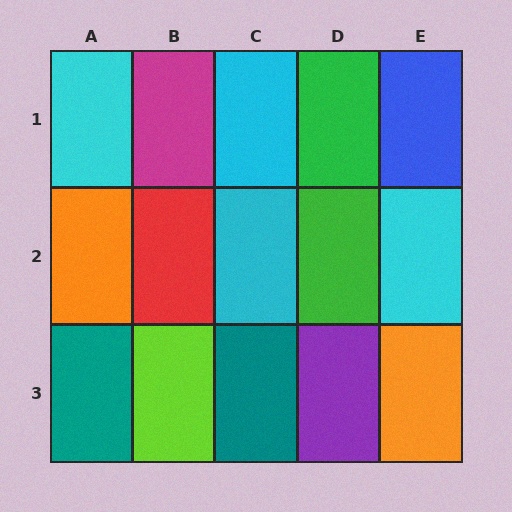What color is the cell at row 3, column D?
Purple.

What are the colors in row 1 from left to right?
Cyan, magenta, cyan, green, blue.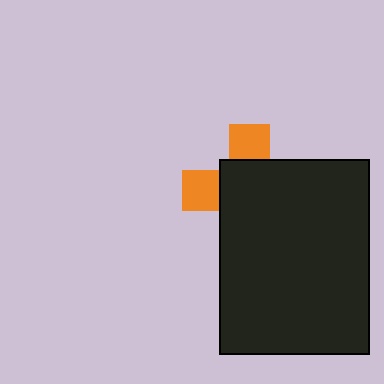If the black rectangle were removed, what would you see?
You would see the complete orange cross.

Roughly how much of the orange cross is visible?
A small part of it is visible (roughly 33%).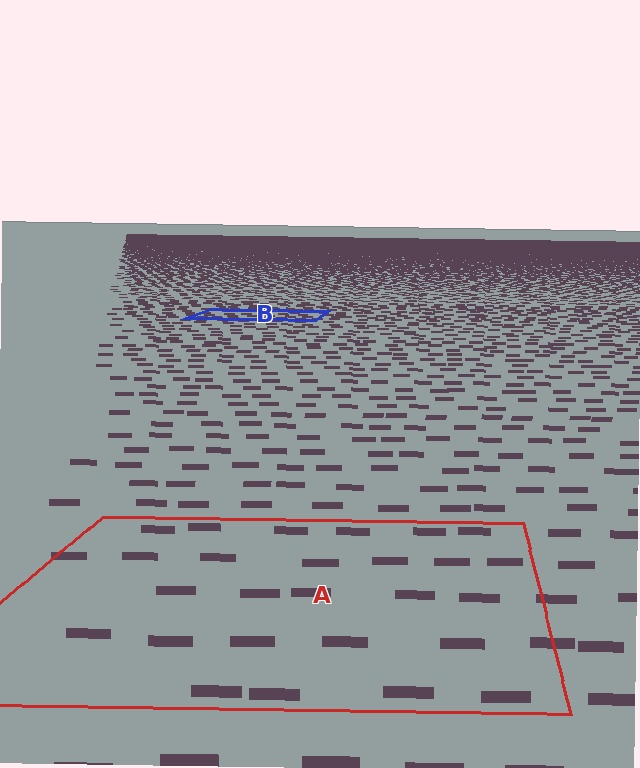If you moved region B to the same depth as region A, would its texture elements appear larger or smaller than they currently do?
They would appear larger. At a closer depth, the same texture elements are projected at a bigger on-screen size.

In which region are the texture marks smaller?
The texture marks are smaller in region B, because it is farther away.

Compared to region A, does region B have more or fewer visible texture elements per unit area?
Region B has more texture elements per unit area — they are packed more densely because it is farther away.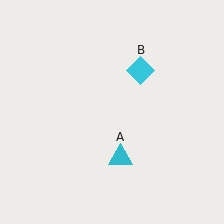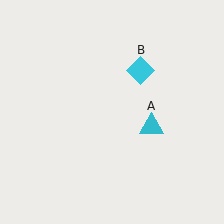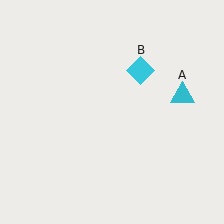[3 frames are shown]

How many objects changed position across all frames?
1 object changed position: cyan triangle (object A).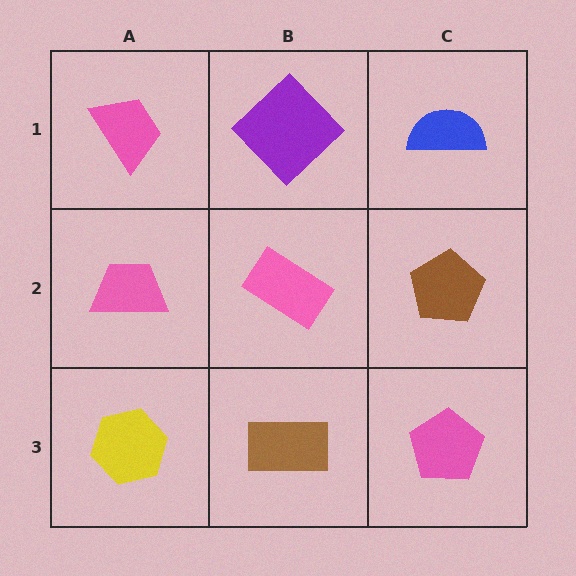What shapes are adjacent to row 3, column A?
A pink trapezoid (row 2, column A), a brown rectangle (row 3, column B).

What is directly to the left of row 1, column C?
A purple diamond.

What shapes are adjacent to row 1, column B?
A pink rectangle (row 2, column B), a pink trapezoid (row 1, column A), a blue semicircle (row 1, column C).